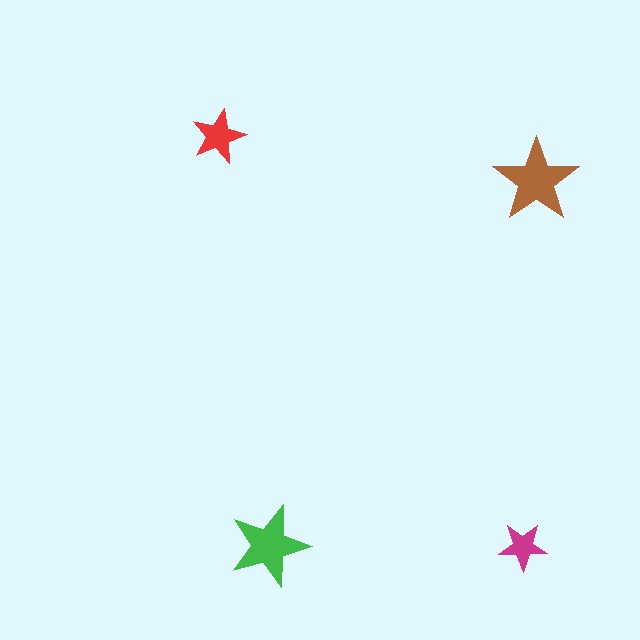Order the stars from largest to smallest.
the brown one, the green one, the red one, the magenta one.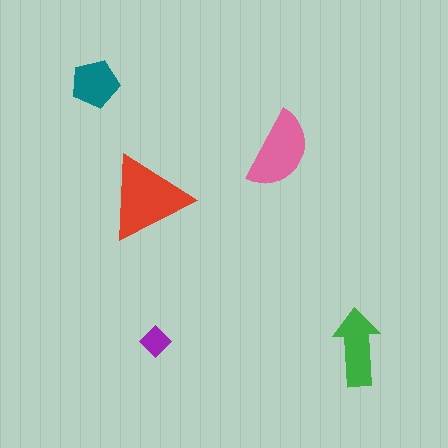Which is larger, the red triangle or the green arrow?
The red triangle.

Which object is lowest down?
The green arrow is bottommost.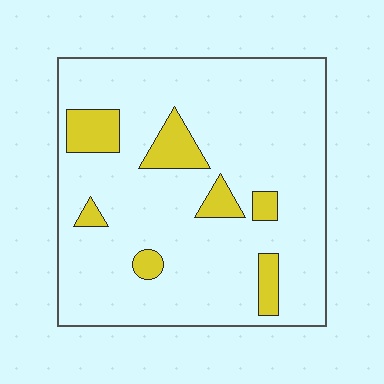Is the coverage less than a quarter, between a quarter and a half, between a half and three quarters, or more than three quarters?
Less than a quarter.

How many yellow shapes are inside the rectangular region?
7.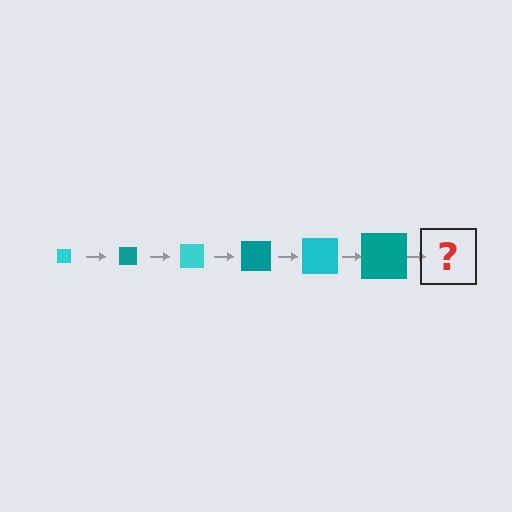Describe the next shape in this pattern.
It should be a cyan square, larger than the previous one.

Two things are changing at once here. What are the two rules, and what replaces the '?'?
The two rules are that the square grows larger each step and the color cycles through cyan and teal. The '?' should be a cyan square, larger than the previous one.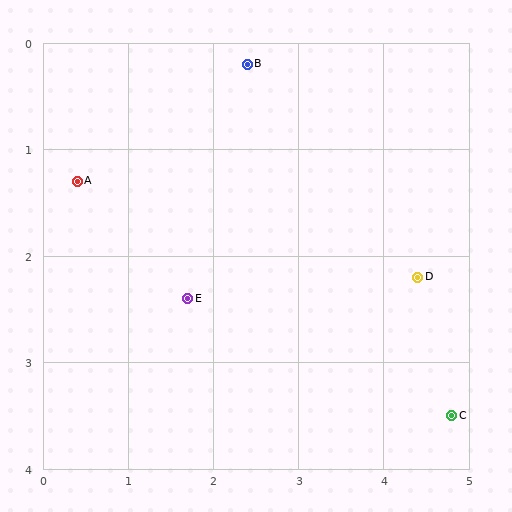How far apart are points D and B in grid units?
Points D and B are about 2.8 grid units apart.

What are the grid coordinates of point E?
Point E is at approximately (1.7, 2.4).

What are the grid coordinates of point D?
Point D is at approximately (4.4, 2.2).